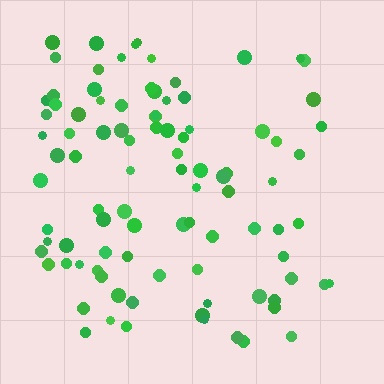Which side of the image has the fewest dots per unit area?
The right.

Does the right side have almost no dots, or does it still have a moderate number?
Still a moderate number, just noticeably fewer than the left.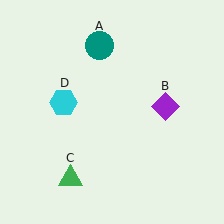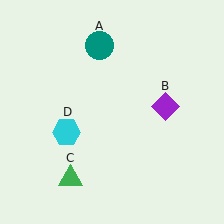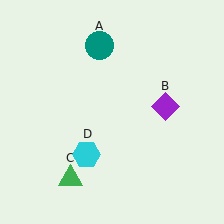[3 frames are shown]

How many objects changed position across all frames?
1 object changed position: cyan hexagon (object D).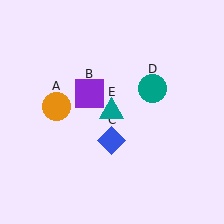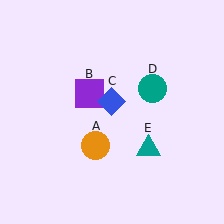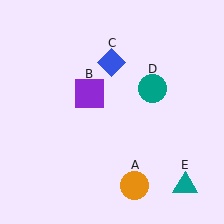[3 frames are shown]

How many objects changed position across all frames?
3 objects changed position: orange circle (object A), blue diamond (object C), teal triangle (object E).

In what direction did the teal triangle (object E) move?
The teal triangle (object E) moved down and to the right.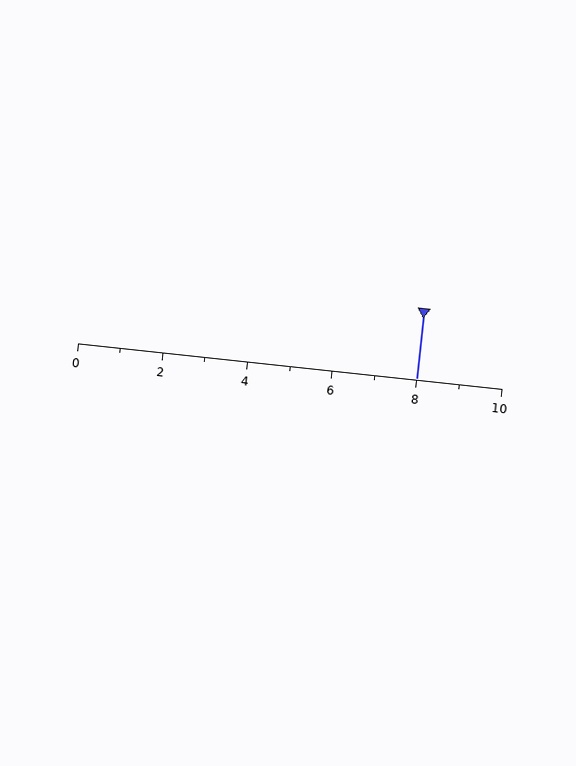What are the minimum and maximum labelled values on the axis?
The axis runs from 0 to 10.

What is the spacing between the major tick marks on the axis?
The major ticks are spaced 2 apart.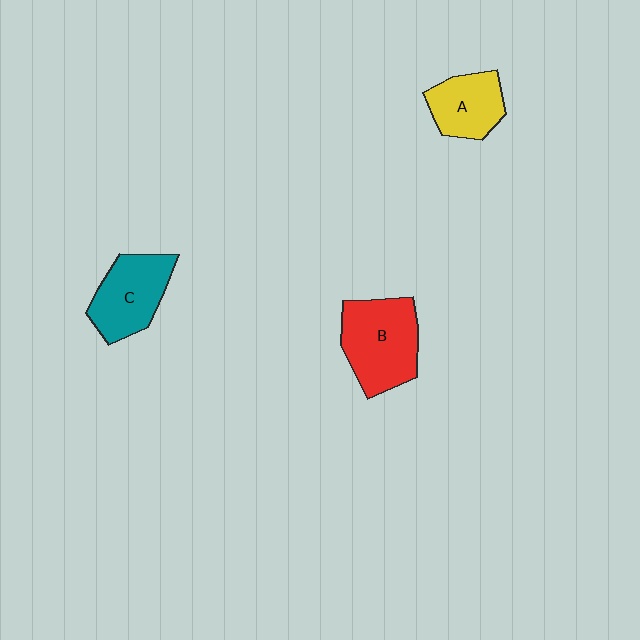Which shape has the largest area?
Shape B (red).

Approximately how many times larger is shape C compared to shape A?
Approximately 1.2 times.